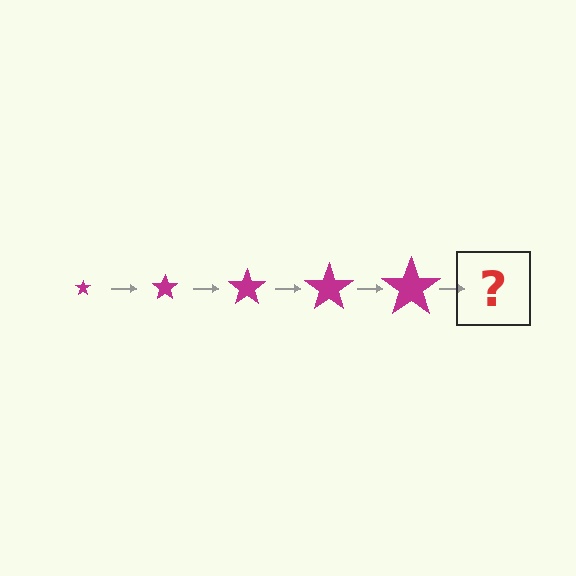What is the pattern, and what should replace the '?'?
The pattern is that the star gets progressively larger each step. The '?' should be a magenta star, larger than the previous one.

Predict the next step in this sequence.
The next step is a magenta star, larger than the previous one.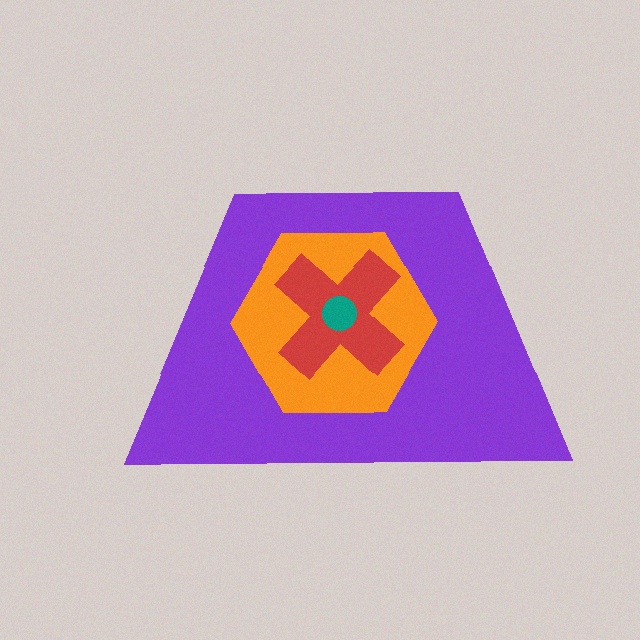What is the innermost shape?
The teal circle.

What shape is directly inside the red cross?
The teal circle.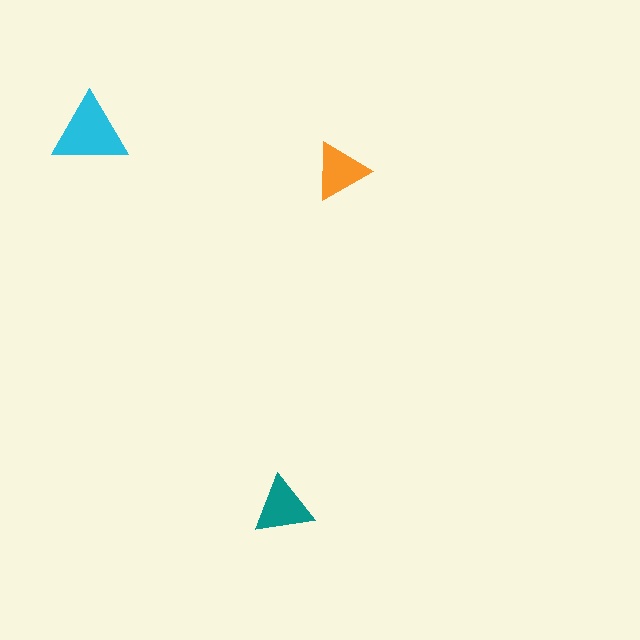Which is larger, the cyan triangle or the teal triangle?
The cyan one.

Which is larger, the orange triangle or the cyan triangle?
The cyan one.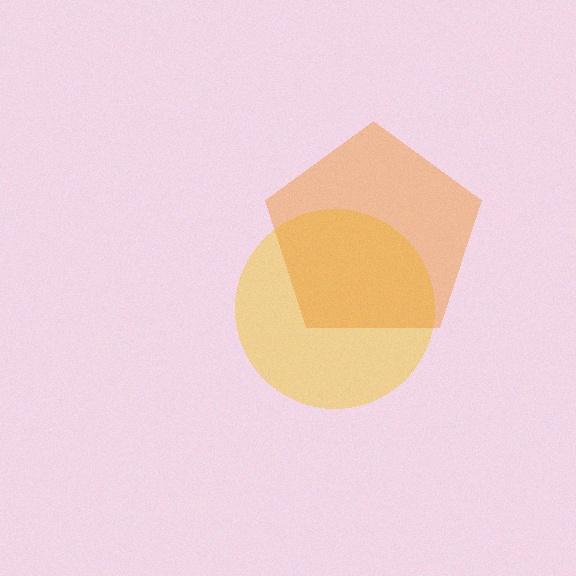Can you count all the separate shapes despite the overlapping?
Yes, there are 2 separate shapes.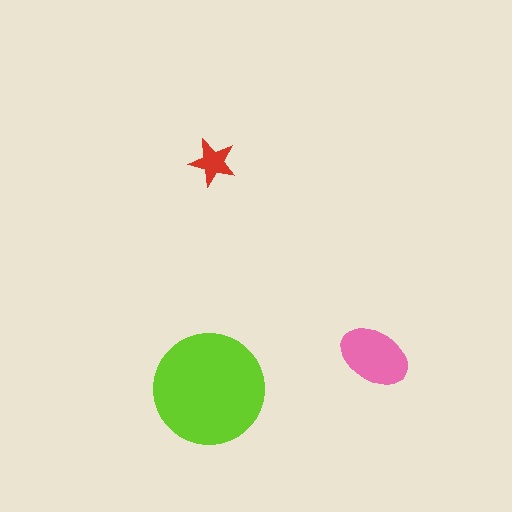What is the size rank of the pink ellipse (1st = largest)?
2nd.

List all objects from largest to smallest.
The lime circle, the pink ellipse, the red star.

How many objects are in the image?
There are 3 objects in the image.